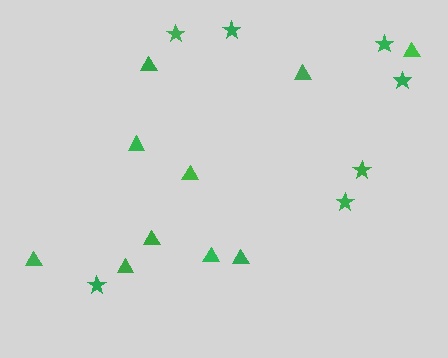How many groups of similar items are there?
There are 2 groups: one group of triangles (10) and one group of stars (7).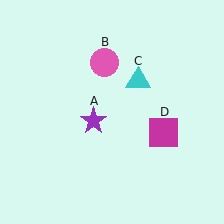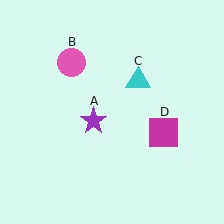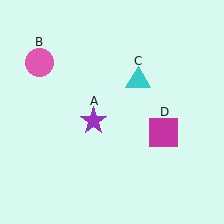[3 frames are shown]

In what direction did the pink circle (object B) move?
The pink circle (object B) moved left.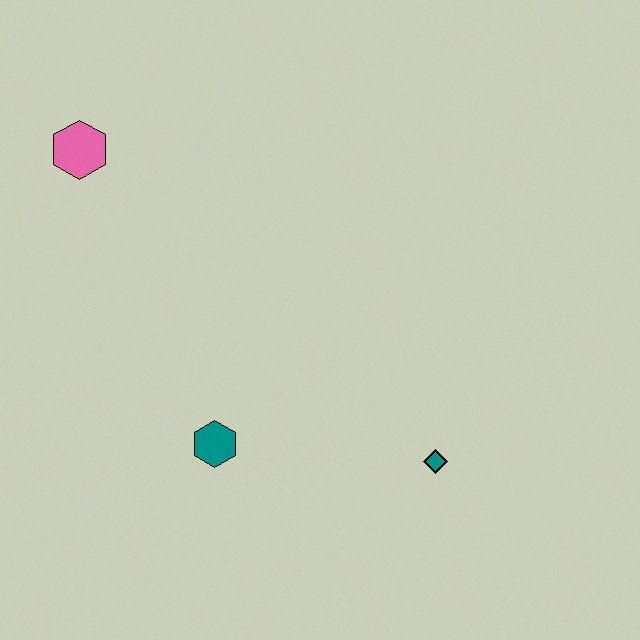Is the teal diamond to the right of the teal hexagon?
Yes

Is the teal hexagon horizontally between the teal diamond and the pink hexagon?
Yes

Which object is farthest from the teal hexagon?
The pink hexagon is farthest from the teal hexagon.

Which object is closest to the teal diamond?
The teal hexagon is closest to the teal diamond.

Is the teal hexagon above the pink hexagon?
No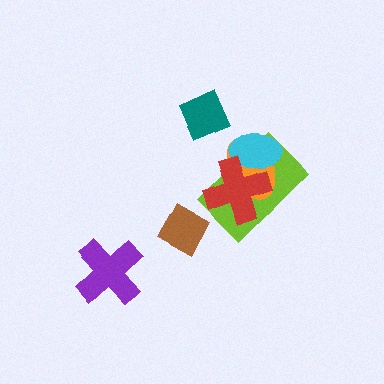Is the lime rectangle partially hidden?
Yes, it is partially covered by another shape.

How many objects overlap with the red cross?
3 objects overlap with the red cross.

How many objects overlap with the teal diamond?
0 objects overlap with the teal diamond.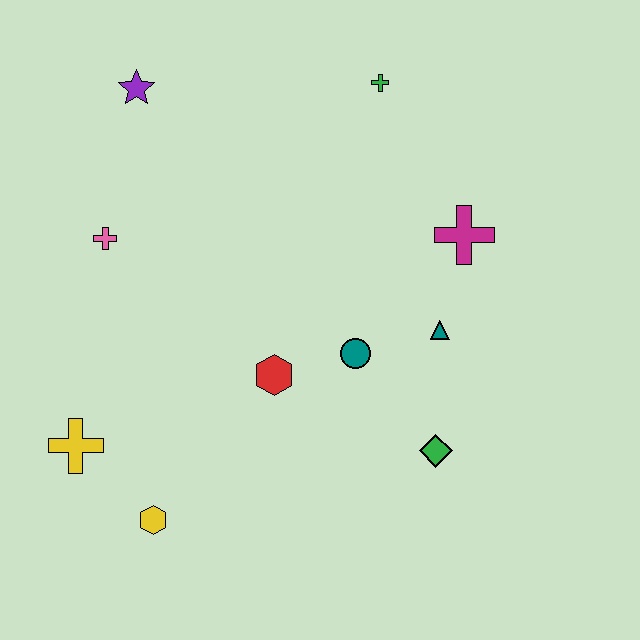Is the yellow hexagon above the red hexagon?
No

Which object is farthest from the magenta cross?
The yellow cross is farthest from the magenta cross.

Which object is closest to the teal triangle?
The teal circle is closest to the teal triangle.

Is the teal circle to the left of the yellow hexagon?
No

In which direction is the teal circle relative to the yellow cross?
The teal circle is to the right of the yellow cross.